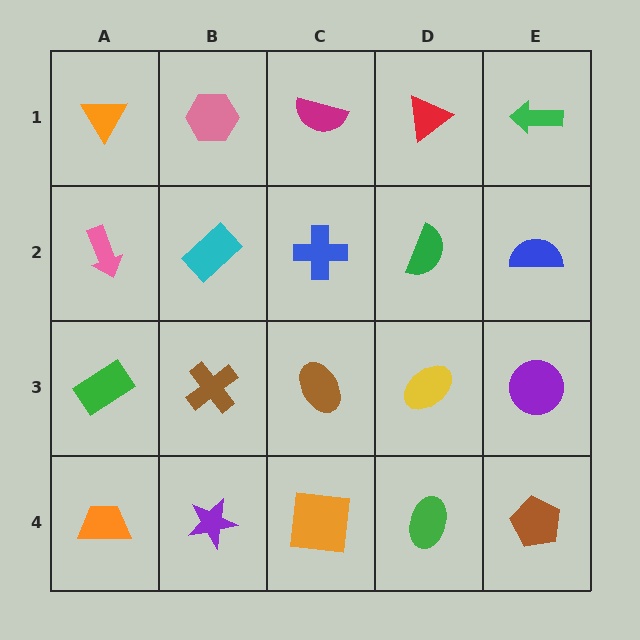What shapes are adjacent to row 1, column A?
A pink arrow (row 2, column A), a pink hexagon (row 1, column B).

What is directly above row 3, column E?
A blue semicircle.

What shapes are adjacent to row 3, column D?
A green semicircle (row 2, column D), a green ellipse (row 4, column D), a brown ellipse (row 3, column C), a purple circle (row 3, column E).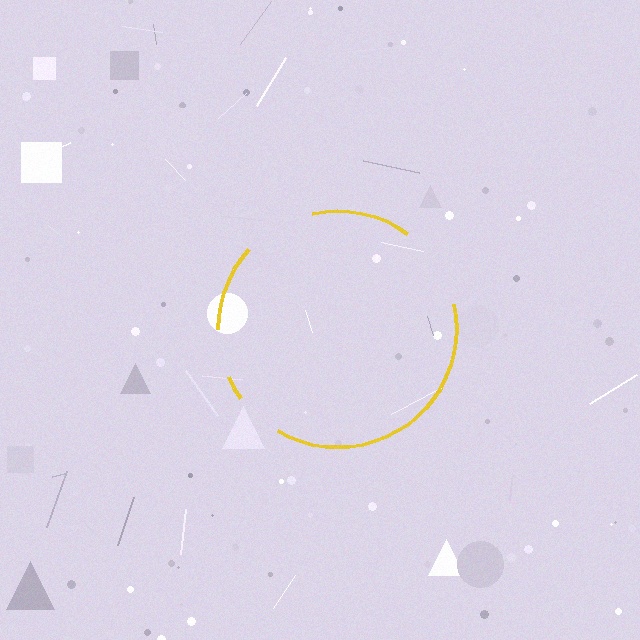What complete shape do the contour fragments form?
The contour fragments form a circle.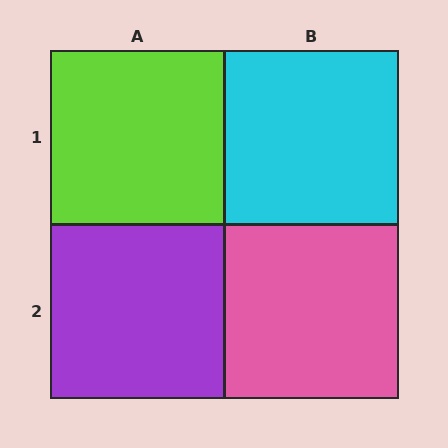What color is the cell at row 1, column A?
Lime.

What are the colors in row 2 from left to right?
Purple, pink.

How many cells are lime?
1 cell is lime.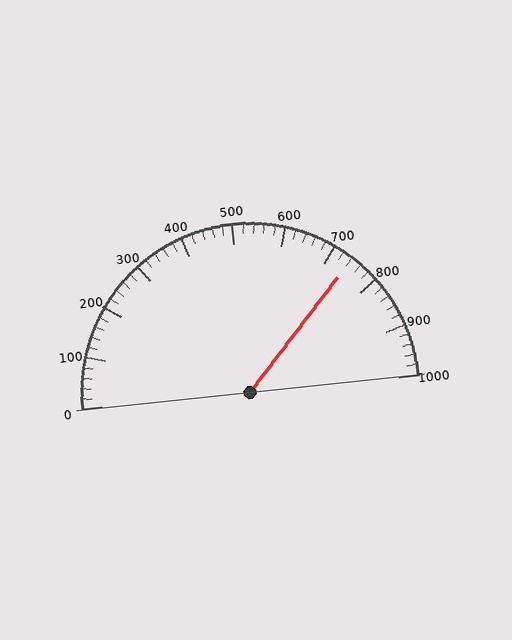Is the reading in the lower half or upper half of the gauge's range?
The reading is in the upper half of the range (0 to 1000).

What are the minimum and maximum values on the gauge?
The gauge ranges from 0 to 1000.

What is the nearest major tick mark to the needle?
The nearest major tick mark is 700.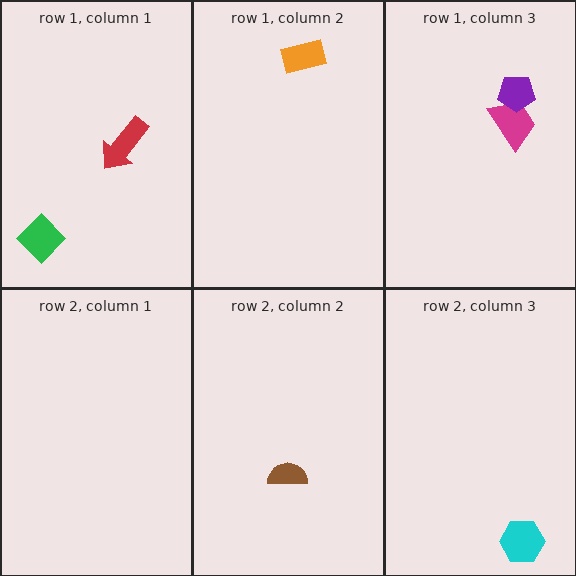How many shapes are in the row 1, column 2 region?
1.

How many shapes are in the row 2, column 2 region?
1.